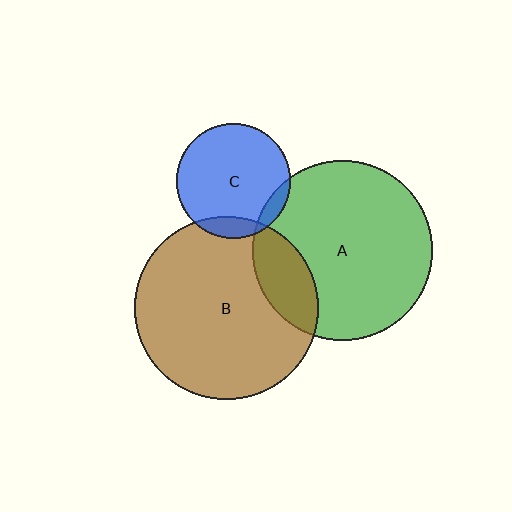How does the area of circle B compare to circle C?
Approximately 2.6 times.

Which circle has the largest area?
Circle B (brown).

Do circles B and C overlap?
Yes.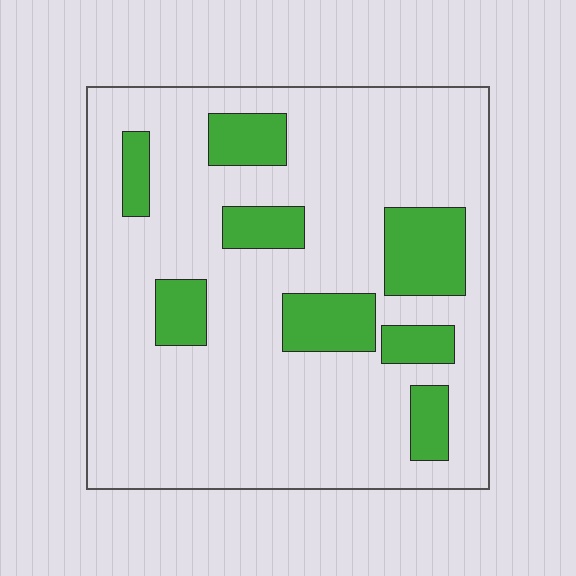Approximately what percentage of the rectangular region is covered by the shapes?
Approximately 20%.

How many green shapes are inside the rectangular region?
8.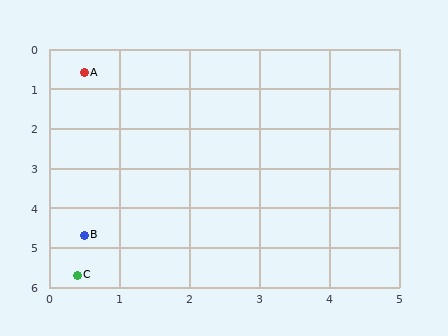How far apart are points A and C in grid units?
Points A and C are about 5.1 grid units apart.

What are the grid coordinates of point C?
Point C is at approximately (0.4, 5.7).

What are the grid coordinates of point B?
Point B is at approximately (0.5, 4.7).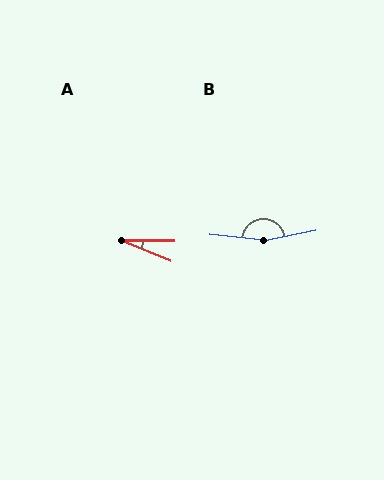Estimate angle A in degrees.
Approximately 22 degrees.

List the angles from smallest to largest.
A (22°), B (163°).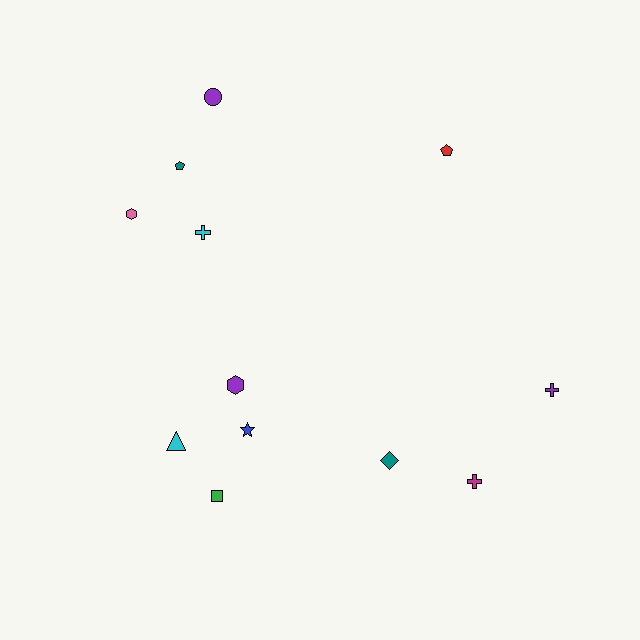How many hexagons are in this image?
There are 2 hexagons.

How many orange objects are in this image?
There are no orange objects.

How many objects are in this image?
There are 12 objects.